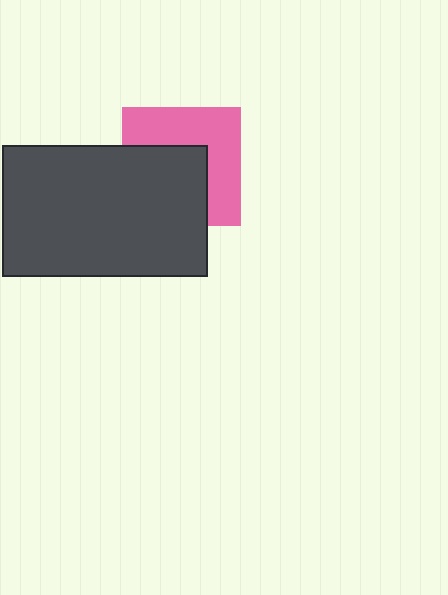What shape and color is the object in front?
The object in front is a dark gray rectangle.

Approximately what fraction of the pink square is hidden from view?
Roughly 49% of the pink square is hidden behind the dark gray rectangle.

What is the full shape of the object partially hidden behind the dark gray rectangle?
The partially hidden object is a pink square.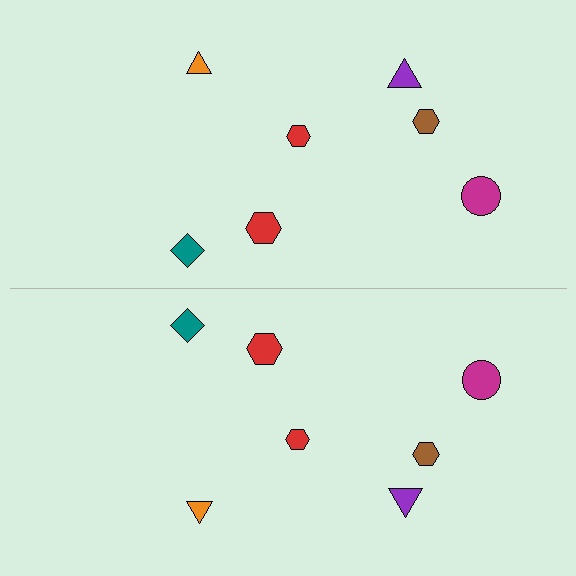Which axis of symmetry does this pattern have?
The pattern has a horizontal axis of symmetry running through the center of the image.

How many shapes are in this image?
There are 14 shapes in this image.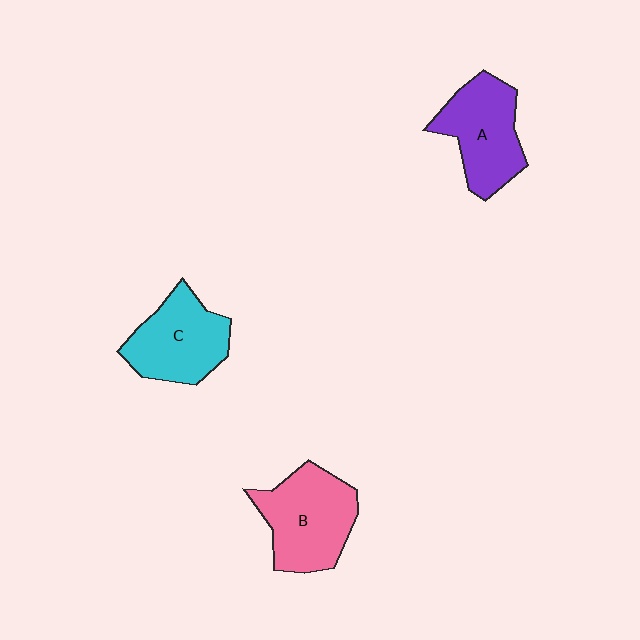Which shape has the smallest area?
Shape C (cyan).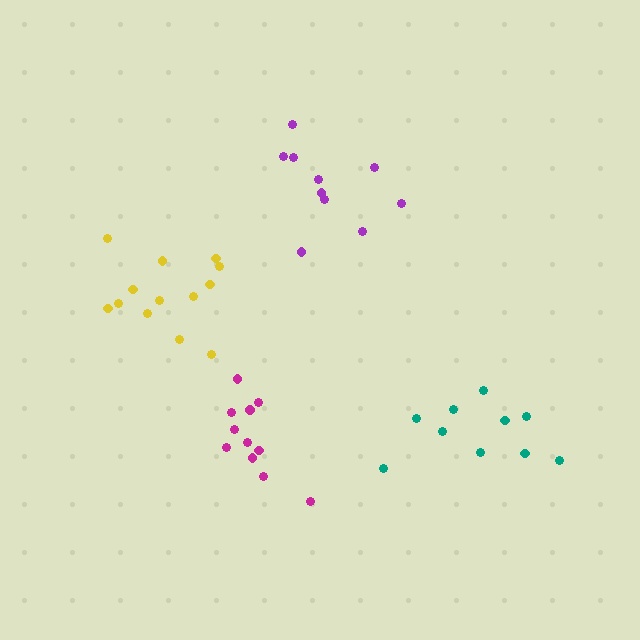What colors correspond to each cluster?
The clusters are colored: purple, teal, magenta, yellow.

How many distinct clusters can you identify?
There are 4 distinct clusters.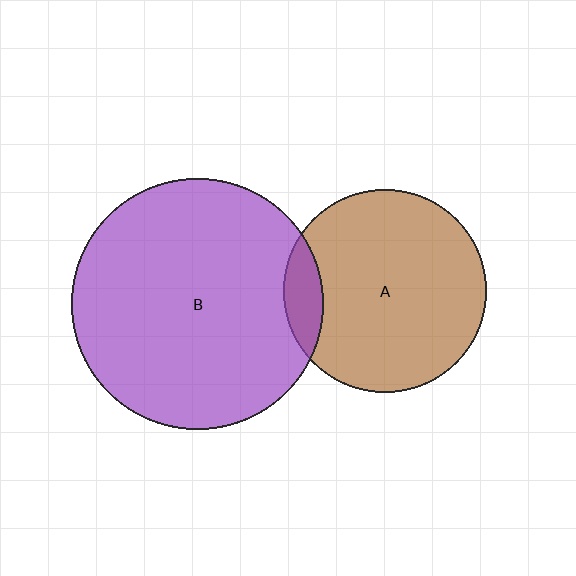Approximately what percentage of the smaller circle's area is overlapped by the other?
Approximately 10%.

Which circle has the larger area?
Circle B (purple).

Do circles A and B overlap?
Yes.